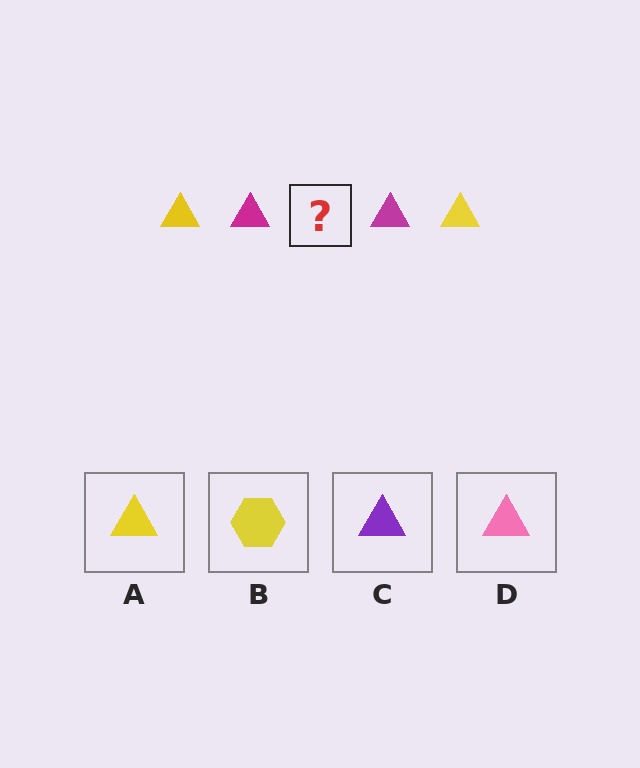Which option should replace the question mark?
Option A.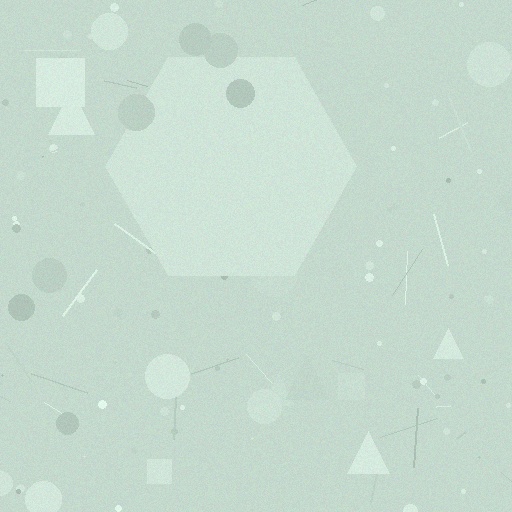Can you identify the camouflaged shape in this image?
The camouflaged shape is a hexagon.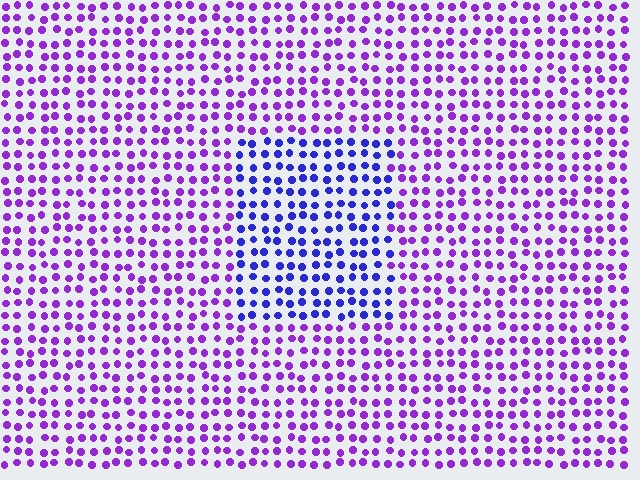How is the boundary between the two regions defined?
The boundary is defined purely by a slight shift in hue (about 38 degrees). Spacing, size, and orientation are identical on both sides.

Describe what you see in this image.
The image is filled with small purple elements in a uniform arrangement. A rectangle-shaped region is visible where the elements are tinted to a slightly different hue, forming a subtle color boundary.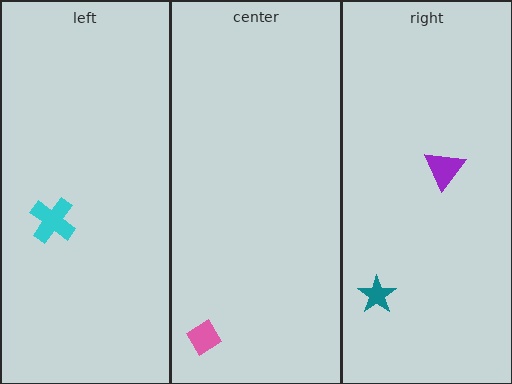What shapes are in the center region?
The pink diamond.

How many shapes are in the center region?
1.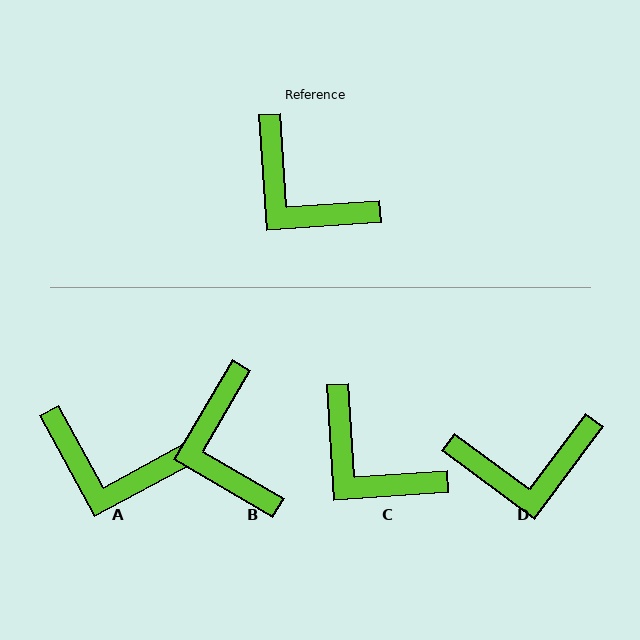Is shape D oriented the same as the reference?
No, it is off by about 50 degrees.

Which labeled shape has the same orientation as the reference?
C.